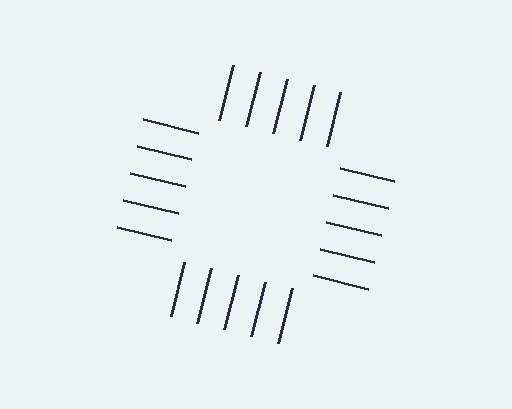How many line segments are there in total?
20 — 5 along each of the 4 edges.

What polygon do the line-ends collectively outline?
An illusory square — the line segments terminate on its edges but no continuous stroke is drawn.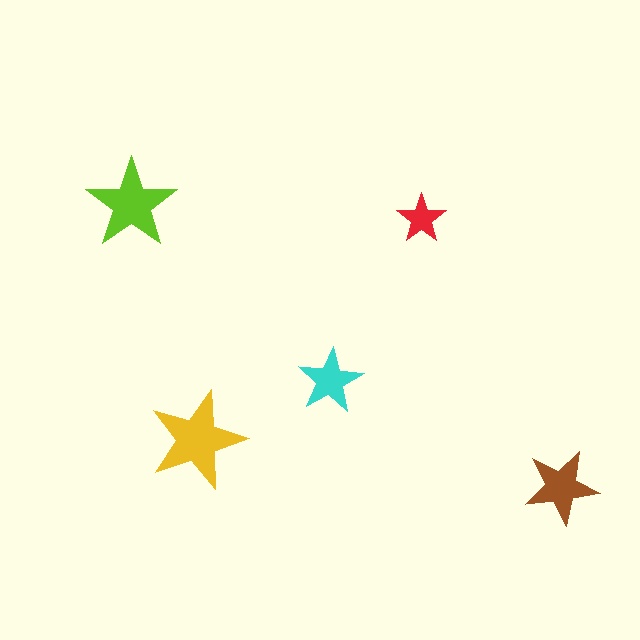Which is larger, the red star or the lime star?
The lime one.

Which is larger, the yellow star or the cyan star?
The yellow one.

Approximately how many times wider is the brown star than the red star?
About 1.5 times wider.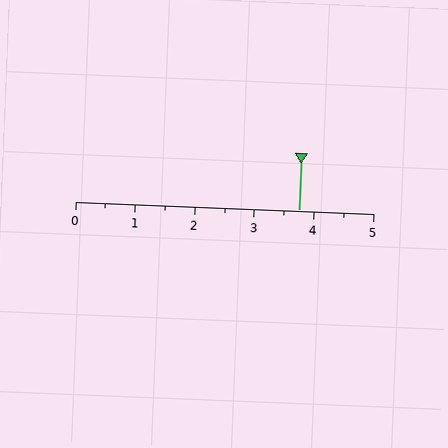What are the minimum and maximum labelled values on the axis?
The axis runs from 0 to 5.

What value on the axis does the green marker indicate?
The marker indicates approximately 3.8.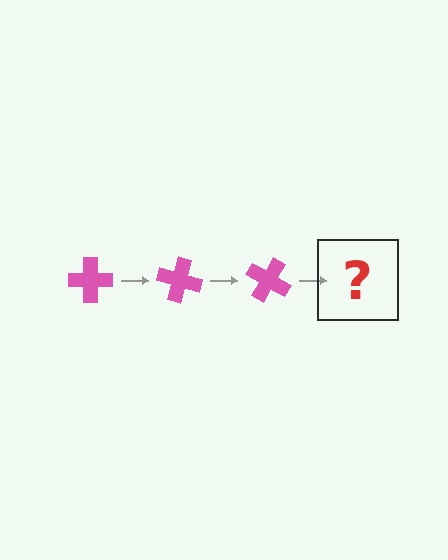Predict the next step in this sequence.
The next step is a pink cross rotated 45 degrees.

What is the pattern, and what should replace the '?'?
The pattern is that the cross rotates 15 degrees each step. The '?' should be a pink cross rotated 45 degrees.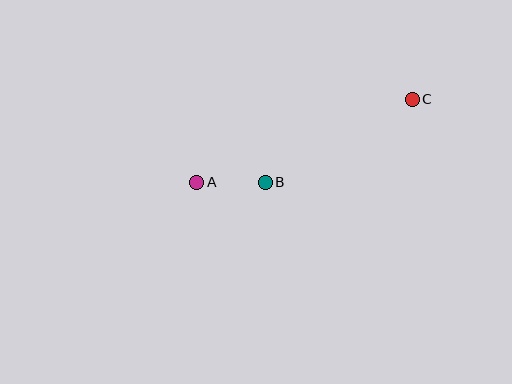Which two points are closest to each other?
Points A and B are closest to each other.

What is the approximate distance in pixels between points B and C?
The distance between B and C is approximately 169 pixels.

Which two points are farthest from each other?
Points A and C are farthest from each other.